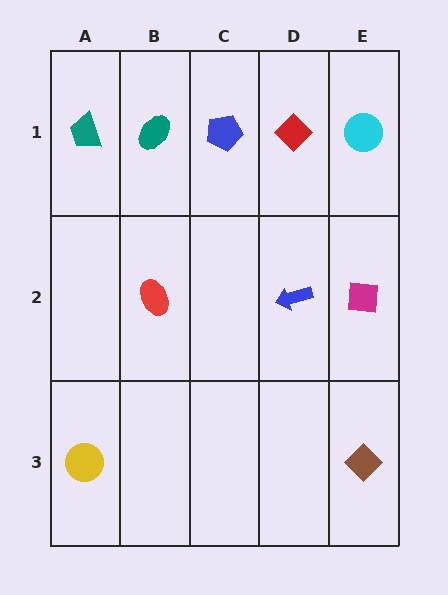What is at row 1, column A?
A teal trapezoid.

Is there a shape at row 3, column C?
No, that cell is empty.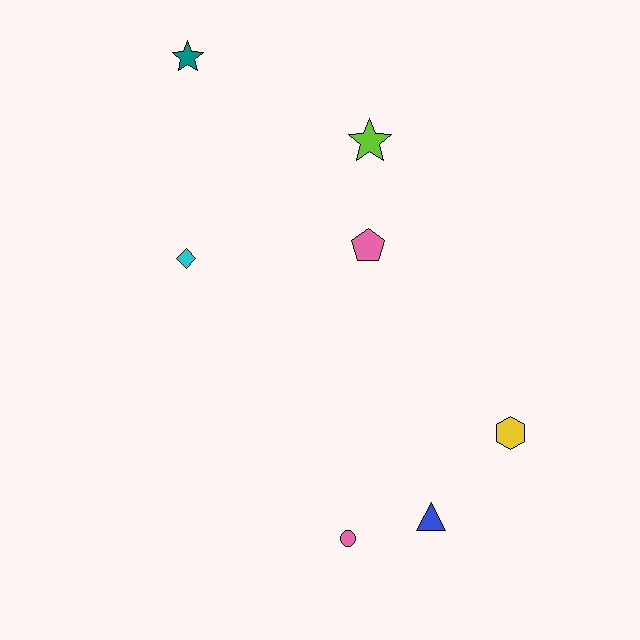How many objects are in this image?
There are 7 objects.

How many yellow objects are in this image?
There is 1 yellow object.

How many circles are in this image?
There is 1 circle.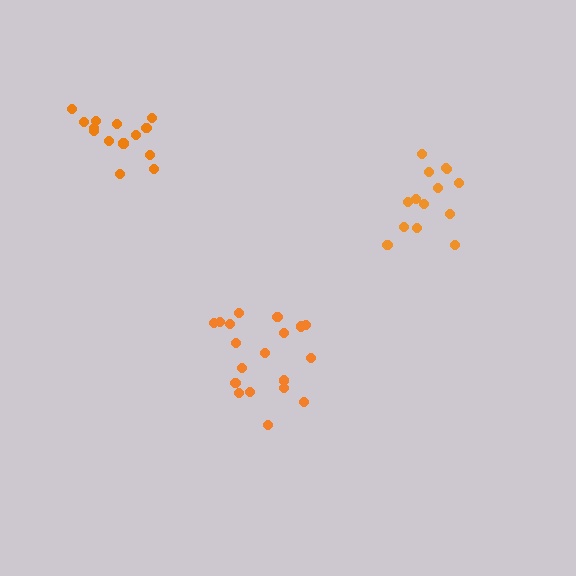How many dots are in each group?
Group 1: 19 dots, Group 2: 14 dots, Group 3: 14 dots (47 total).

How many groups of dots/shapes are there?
There are 3 groups.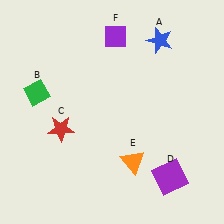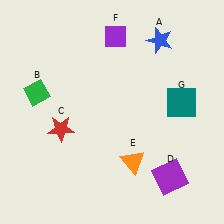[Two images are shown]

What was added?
A teal square (G) was added in Image 2.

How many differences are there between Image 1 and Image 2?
There is 1 difference between the two images.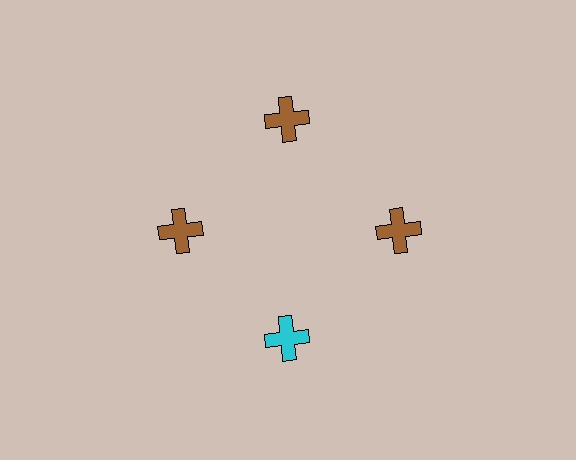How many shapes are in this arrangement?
There are 4 shapes arranged in a ring pattern.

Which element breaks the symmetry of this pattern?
The cyan cross at roughly the 6 o'clock position breaks the symmetry. All other shapes are brown crosses.